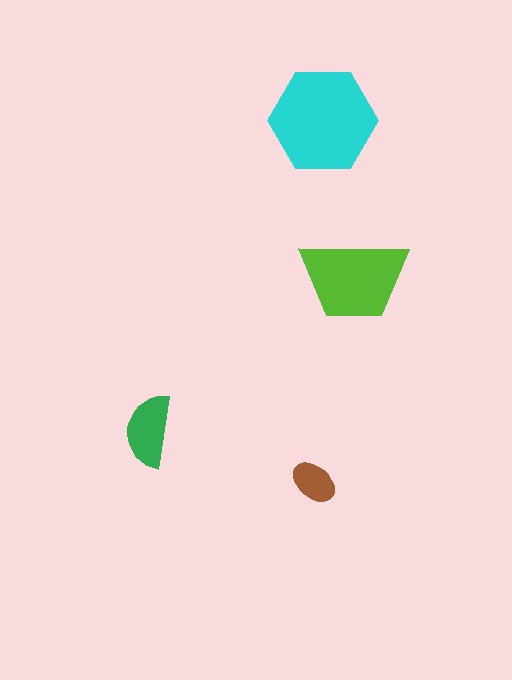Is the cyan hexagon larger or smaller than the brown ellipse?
Larger.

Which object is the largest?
The cyan hexagon.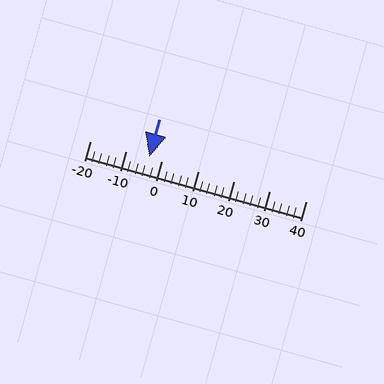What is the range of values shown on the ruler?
The ruler shows values from -20 to 40.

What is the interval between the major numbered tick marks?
The major tick marks are spaced 10 units apart.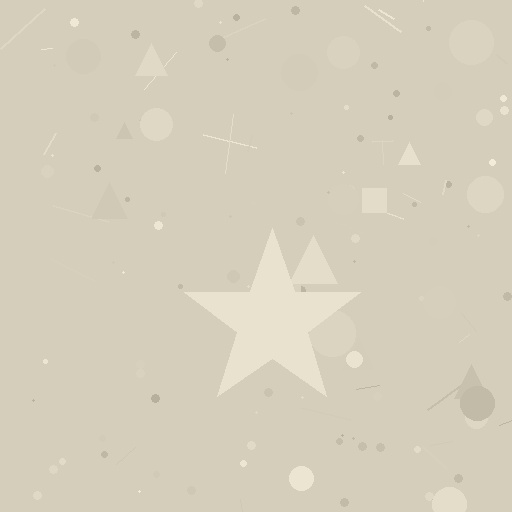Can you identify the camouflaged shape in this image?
The camouflaged shape is a star.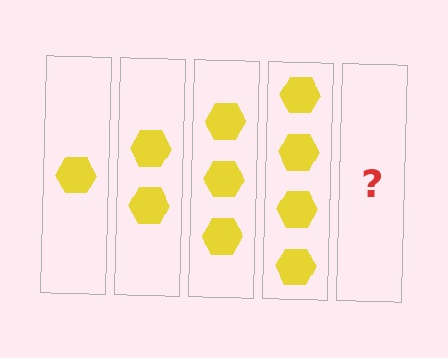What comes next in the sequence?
The next element should be 5 hexagons.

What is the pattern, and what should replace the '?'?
The pattern is that each step adds one more hexagon. The '?' should be 5 hexagons.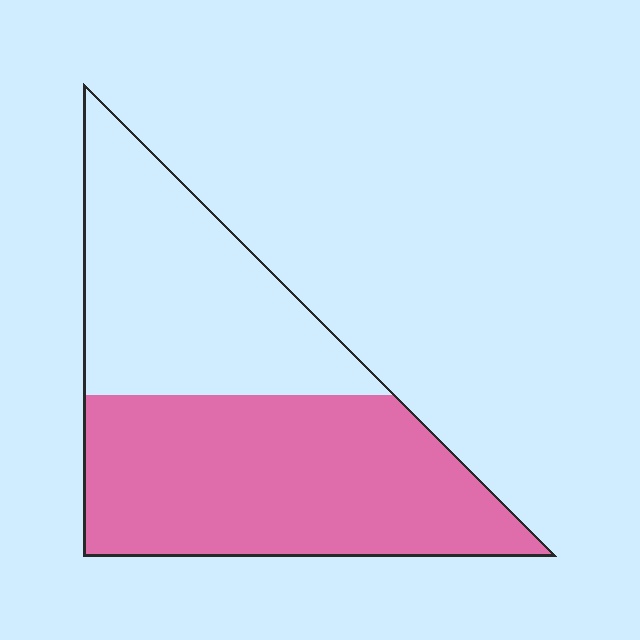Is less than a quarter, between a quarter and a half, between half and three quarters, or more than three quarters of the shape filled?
Between half and three quarters.